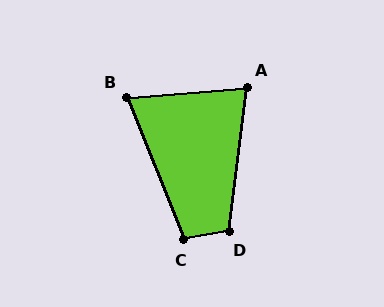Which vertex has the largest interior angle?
D, at approximately 107 degrees.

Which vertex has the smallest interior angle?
B, at approximately 73 degrees.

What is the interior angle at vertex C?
Approximately 102 degrees (obtuse).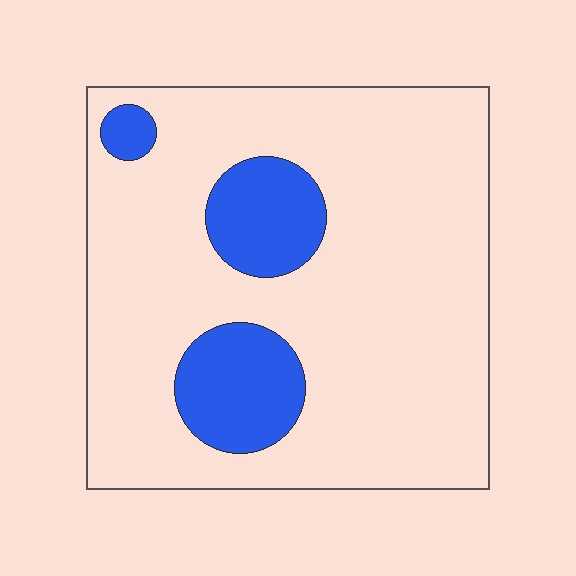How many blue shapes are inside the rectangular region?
3.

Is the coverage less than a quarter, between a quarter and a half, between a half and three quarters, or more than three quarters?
Less than a quarter.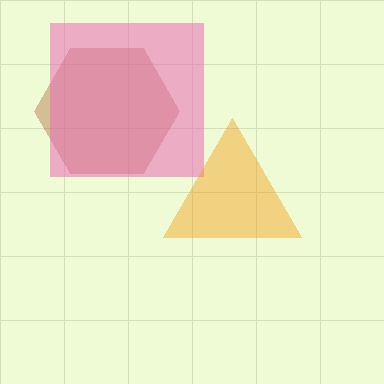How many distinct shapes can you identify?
There are 3 distinct shapes: a brown hexagon, a pink square, an orange triangle.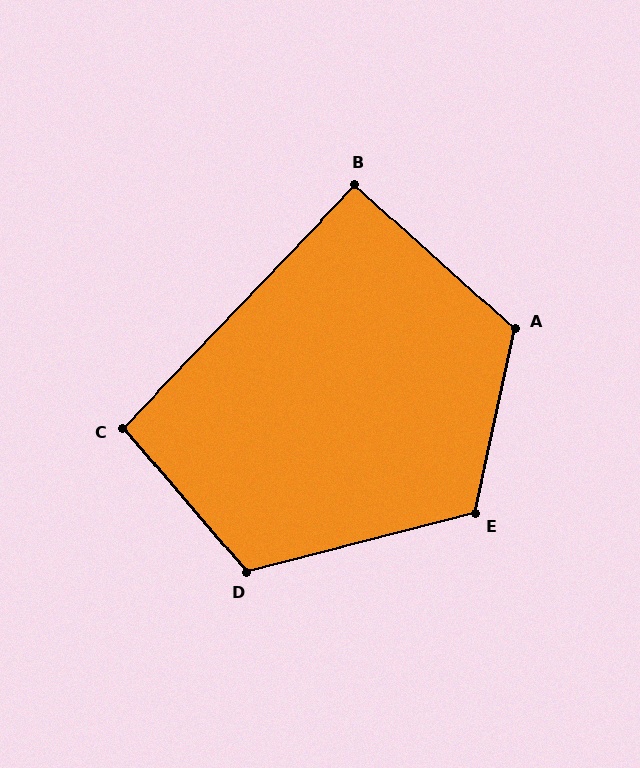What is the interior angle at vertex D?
Approximately 116 degrees (obtuse).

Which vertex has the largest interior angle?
A, at approximately 120 degrees.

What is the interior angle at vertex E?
Approximately 116 degrees (obtuse).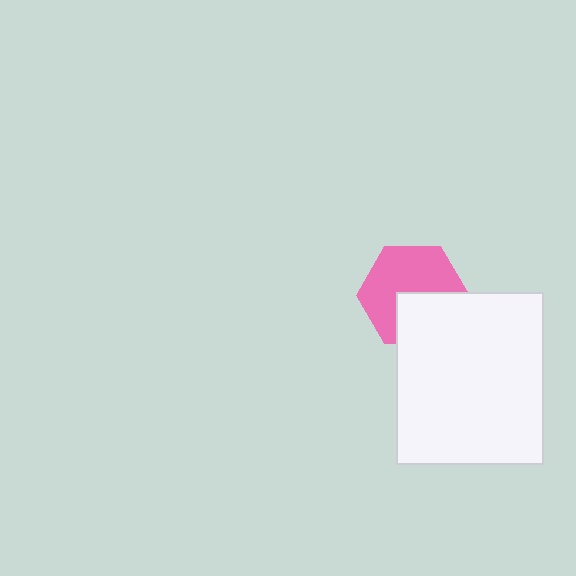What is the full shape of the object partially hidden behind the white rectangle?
The partially hidden object is a pink hexagon.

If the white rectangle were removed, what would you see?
You would see the complete pink hexagon.